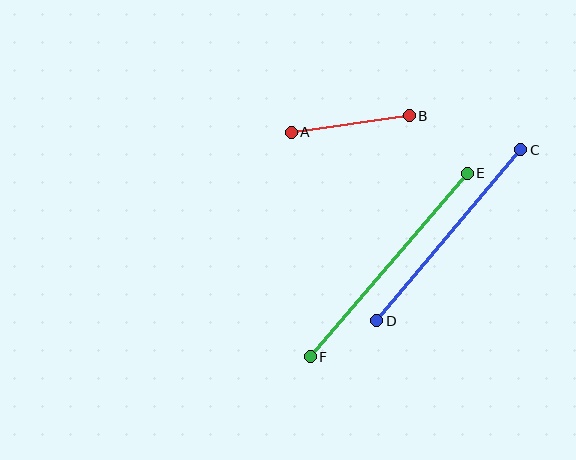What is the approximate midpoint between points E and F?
The midpoint is at approximately (389, 265) pixels.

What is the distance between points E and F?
The distance is approximately 241 pixels.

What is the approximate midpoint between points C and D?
The midpoint is at approximately (449, 235) pixels.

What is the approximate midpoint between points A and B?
The midpoint is at approximately (350, 124) pixels.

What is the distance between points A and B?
The distance is approximately 119 pixels.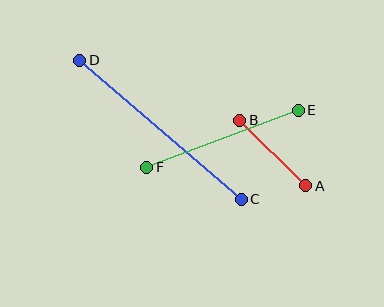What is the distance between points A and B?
The distance is approximately 93 pixels.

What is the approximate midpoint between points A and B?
The midpoint is at approximately (273, 153) pixels.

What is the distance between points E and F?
The distance is approximately 162 pixels.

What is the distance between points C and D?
The distance is approximately 213 pixels.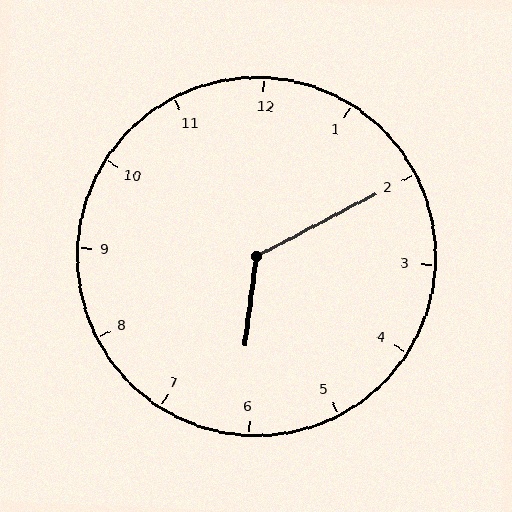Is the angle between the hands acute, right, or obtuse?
It is obtuse.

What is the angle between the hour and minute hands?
Approximately 125 degrees.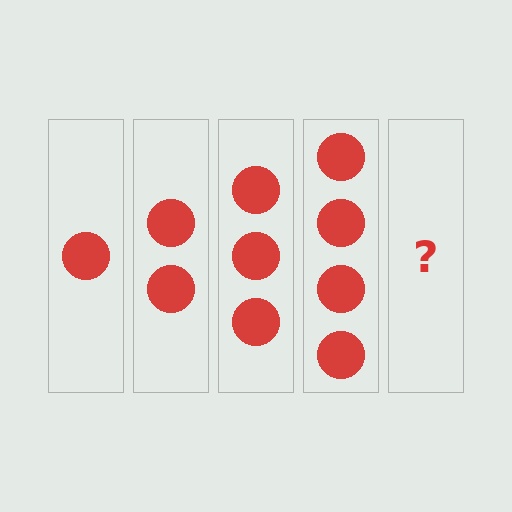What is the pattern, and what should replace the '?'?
The pattern is that each step adds one more circle. The '?' should be 5 circles.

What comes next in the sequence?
The next element should be 5 circles.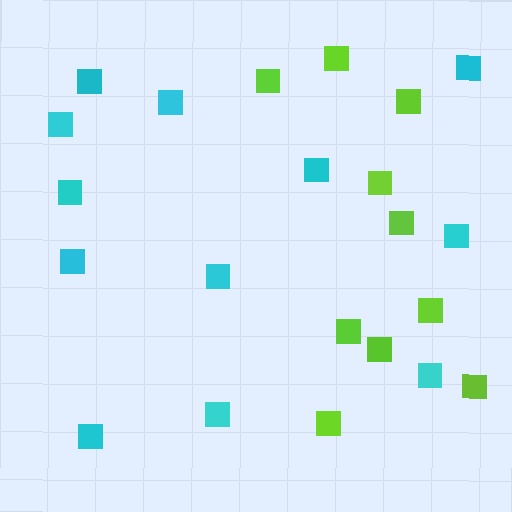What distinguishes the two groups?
There are 2 groups: one group of cyan squares (12) and one group of lime squares (10).